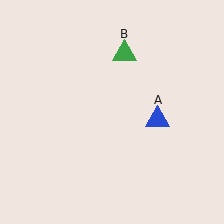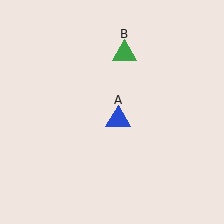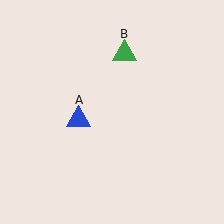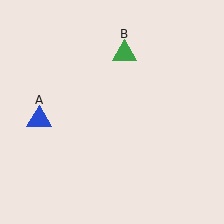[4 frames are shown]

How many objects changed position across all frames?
1 object changed position: blue triangle (object A).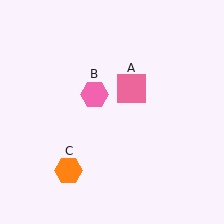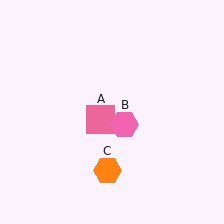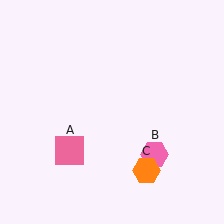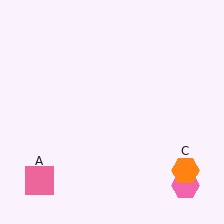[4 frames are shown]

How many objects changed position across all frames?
3 objects changed position: pink square (object A), pink hexagon (object B), orange hexagon (object C).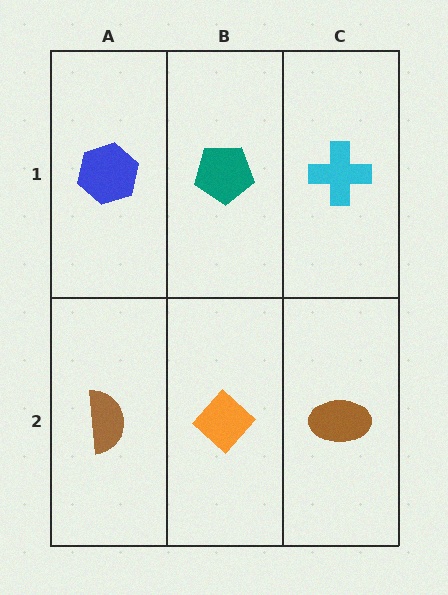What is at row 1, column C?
A cyan cross.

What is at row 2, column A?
A brown semicircle.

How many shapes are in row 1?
3 shapes.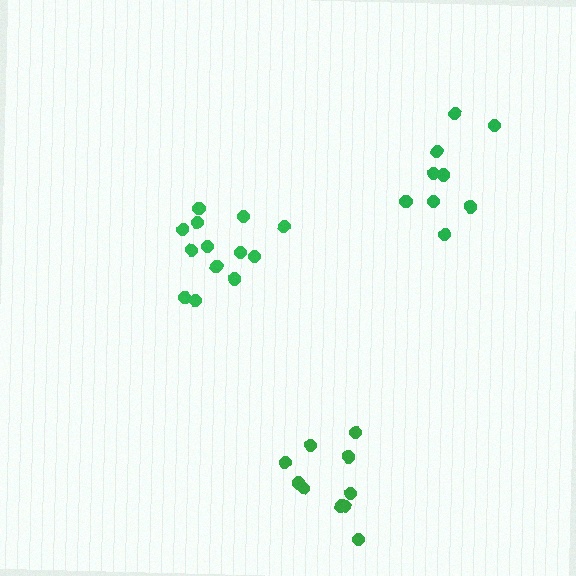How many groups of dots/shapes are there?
There are 3 groups.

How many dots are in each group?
Group 1: 13 dots, Group 2: 9 dots, Group 3: 10 dots (32 total).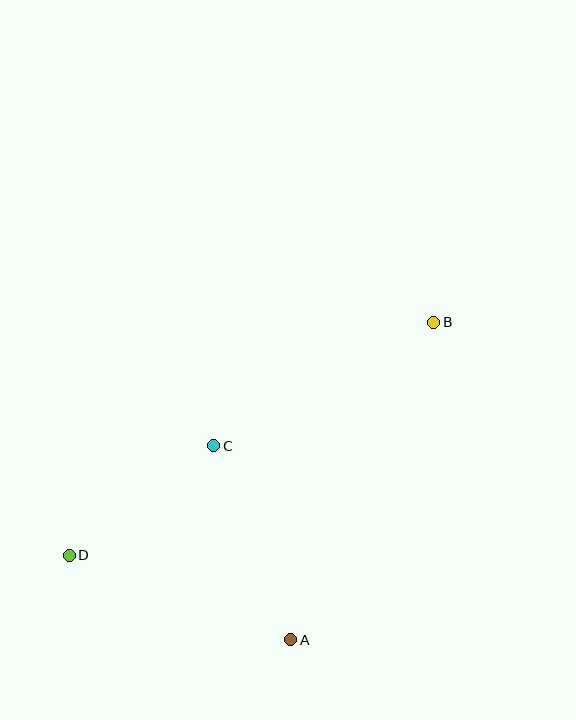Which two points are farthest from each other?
Points B and D are farthest from each other.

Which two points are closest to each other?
Points C and D are closest to each other.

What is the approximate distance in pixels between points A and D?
The distance between A and D is approximately 237 pixels.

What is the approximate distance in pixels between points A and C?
The distance between A and C is approximately 209 pixels.